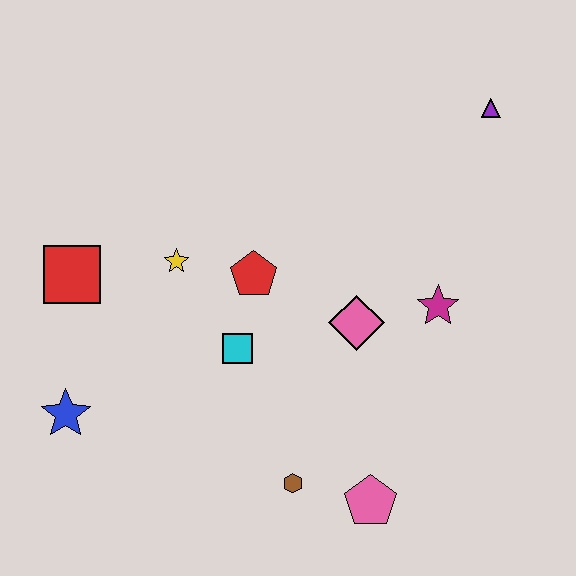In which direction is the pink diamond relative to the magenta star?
The pink diamond is to the left of the magenta star.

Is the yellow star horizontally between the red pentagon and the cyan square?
No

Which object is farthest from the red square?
The purple triangle is farthest from the red square.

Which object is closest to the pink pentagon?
The brown hexagon is closest to the pink pentagon.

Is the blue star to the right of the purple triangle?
No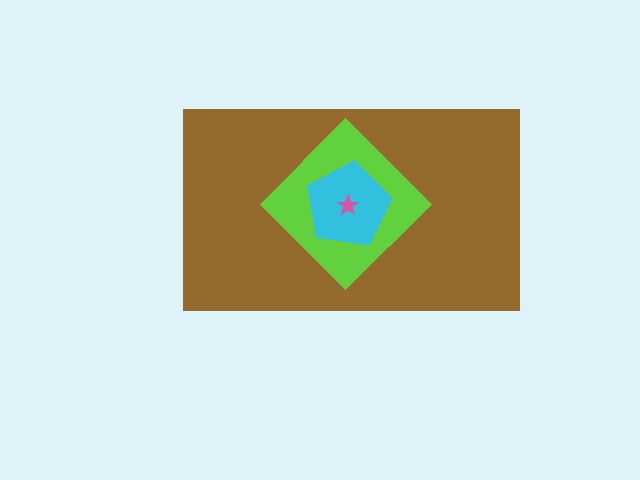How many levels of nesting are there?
4.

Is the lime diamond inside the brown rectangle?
Yes.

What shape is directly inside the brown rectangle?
The lime diamond.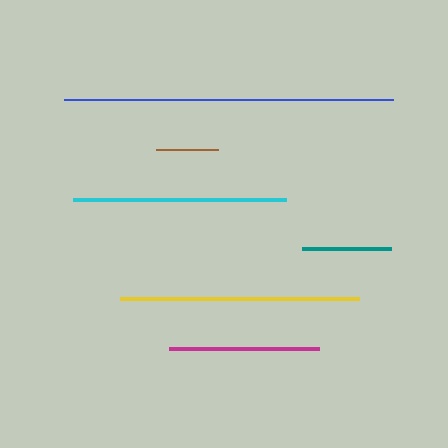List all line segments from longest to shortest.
From longest to shortest: blue, yellow, cyan, magenta, teal, brown.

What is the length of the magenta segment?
The magenta segment is approximately 150 pixels long.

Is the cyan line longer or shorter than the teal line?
The cyan line is longer than the teal line.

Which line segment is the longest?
The blue line is the longest at approximately 329 pixels.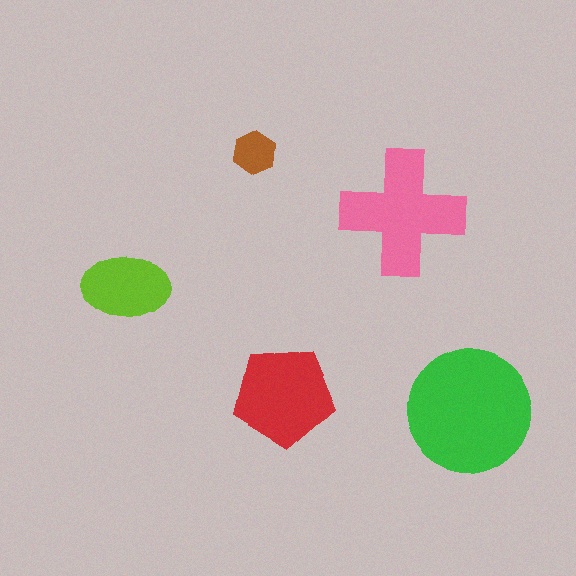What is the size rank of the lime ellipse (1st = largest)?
4th.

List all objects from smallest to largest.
The brown hexagon, the lime ellipse, the red pentagon, the pink cross, the green circle.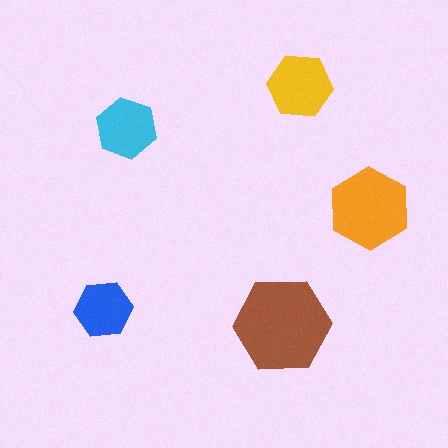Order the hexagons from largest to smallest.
the brown one, the orange one, the yellow one, the cyan one, the blue one.